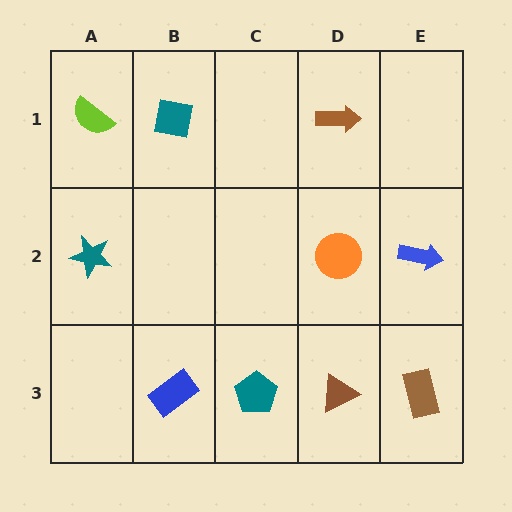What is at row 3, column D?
A brown triangle.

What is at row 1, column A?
A lime semicircle.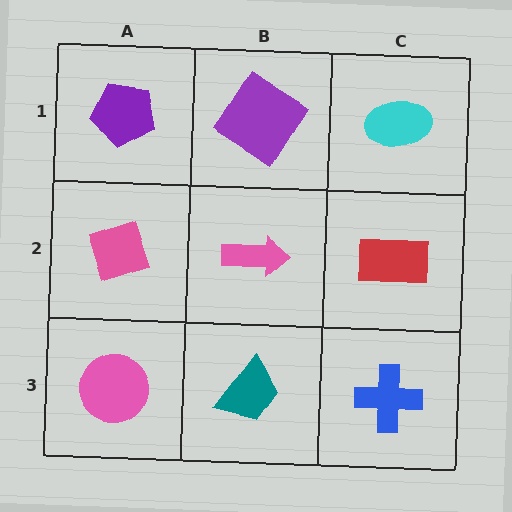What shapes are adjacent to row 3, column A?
A pink diamond (row 2, column A), a teal trapezoid (row 3, column B).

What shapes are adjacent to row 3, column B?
A pink arrow (row 2, column B), a pink circle (row 3, column A), a blue cross (row 3, column C).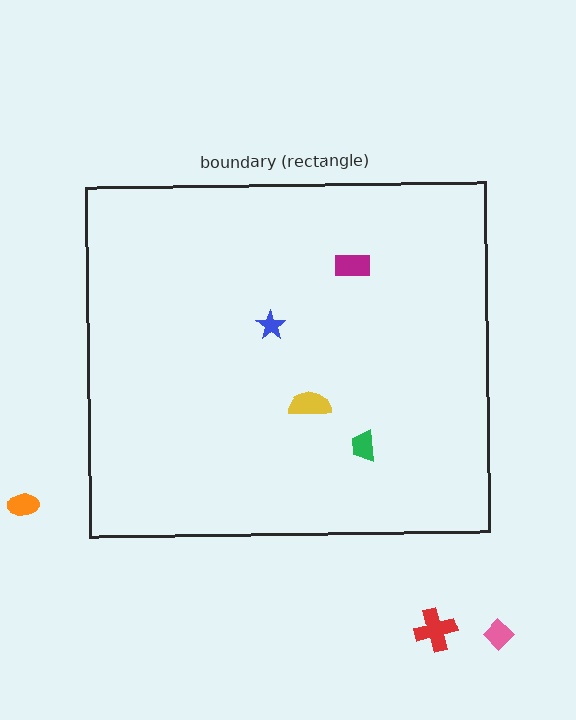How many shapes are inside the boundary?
4 inside, 3 outside.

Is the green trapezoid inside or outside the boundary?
Inside.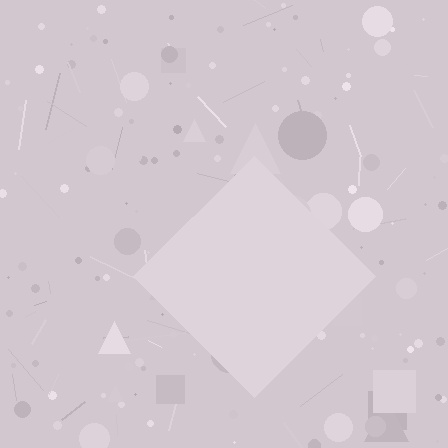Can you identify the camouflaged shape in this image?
The camouflaged shape is a diamond.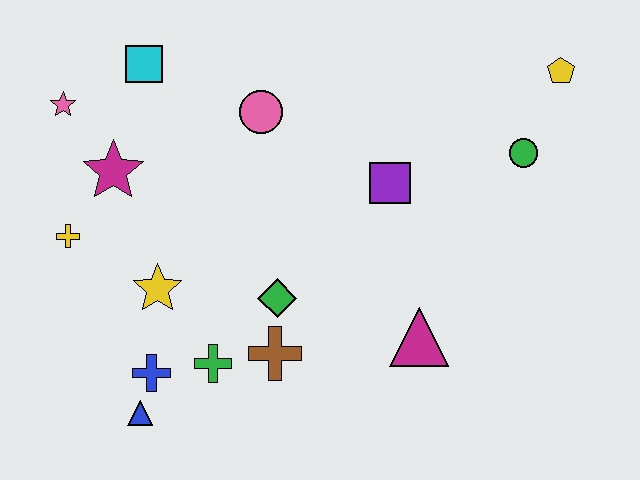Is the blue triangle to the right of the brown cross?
No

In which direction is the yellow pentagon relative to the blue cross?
The yellow pentagon is to the right of the blue cross.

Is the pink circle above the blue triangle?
Yes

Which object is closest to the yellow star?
The blue cross is closest to the yellow star.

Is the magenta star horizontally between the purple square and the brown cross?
No